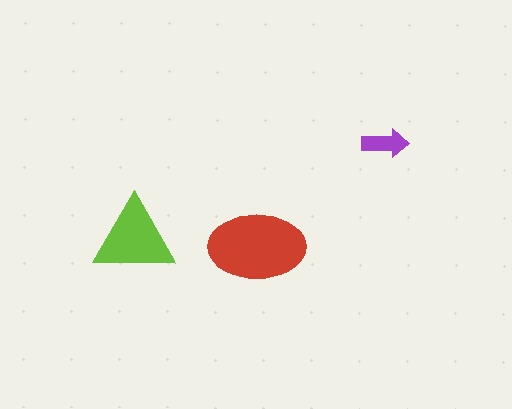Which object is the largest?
The red ellipse.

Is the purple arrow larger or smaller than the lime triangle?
Smaller.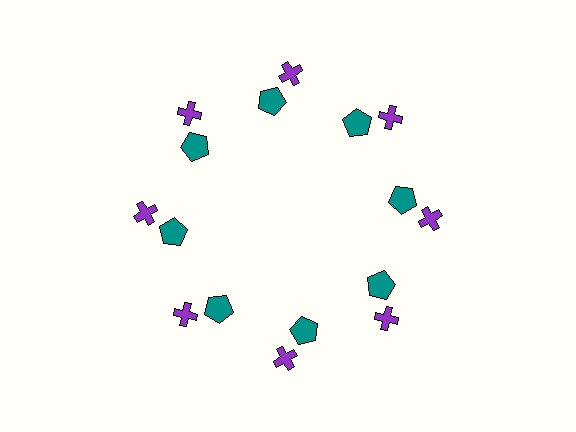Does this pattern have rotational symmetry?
Yes, this pattern has 8-fold rotational symmetry. It looks the same after rotating 45 degrees around the center.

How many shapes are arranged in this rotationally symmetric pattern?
There are 16 shapes, arranged in 8 groups of 2.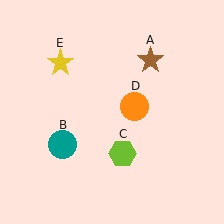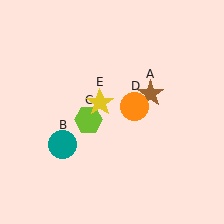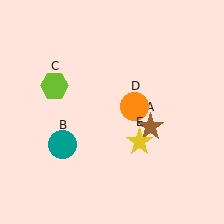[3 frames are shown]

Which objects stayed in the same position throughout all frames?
Teal circle (object B) and orange circle (object D) remained stationary.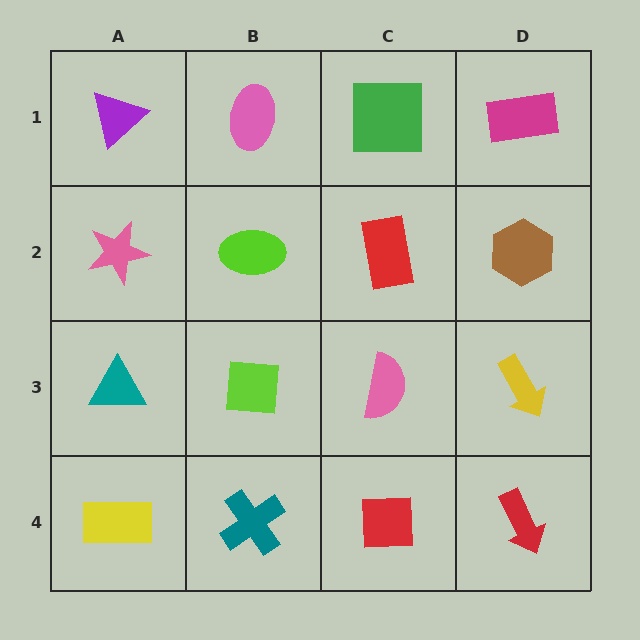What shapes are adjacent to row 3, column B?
A lime ellipse (row 2, column B), a teal cross (row 4, column B), a teal triangle (row 3, column A), a pink semicircle (row 3, column C).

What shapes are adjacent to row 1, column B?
A lime ellipse (row 2, column B), a purple triangle (row 1, column A), a green square (row 1, column C).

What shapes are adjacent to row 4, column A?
A teal triangle (row 3, column A), a teal cross (row 4, column B).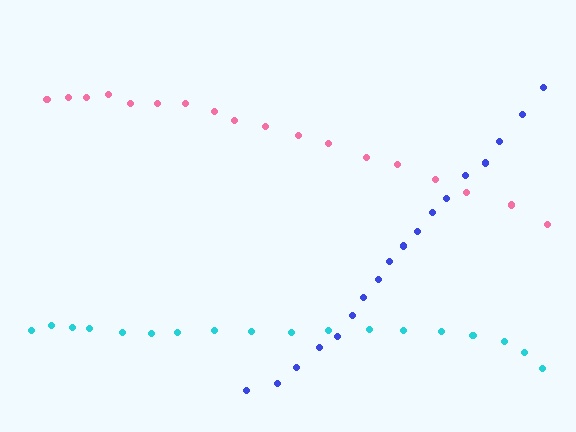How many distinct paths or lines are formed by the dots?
There are 3 distinct paths.